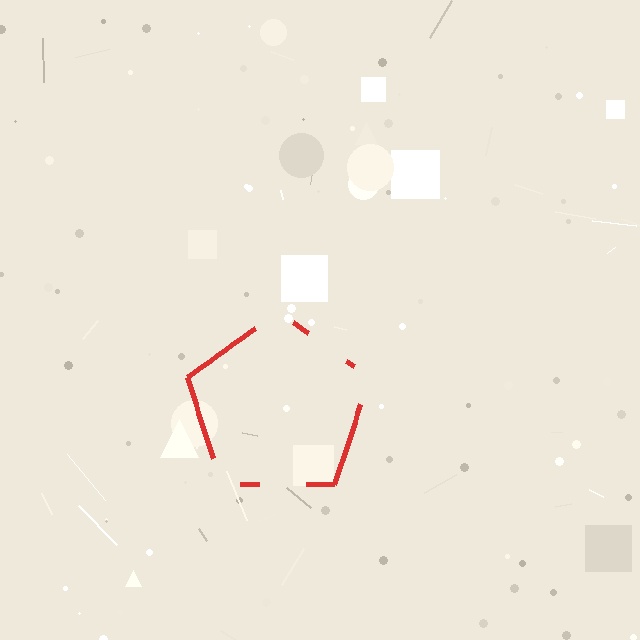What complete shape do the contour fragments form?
The contour fragments form a pentagon.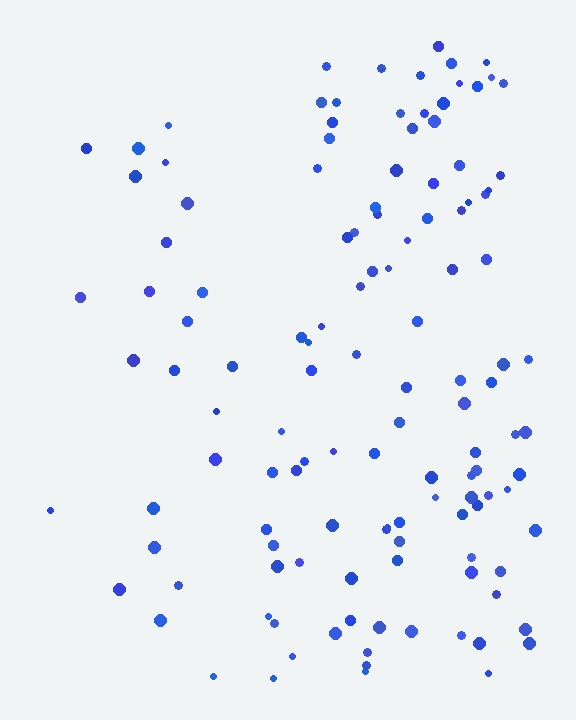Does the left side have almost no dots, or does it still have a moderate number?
Still a moderate number, just noticeably fewer than the right.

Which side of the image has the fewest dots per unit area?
The left.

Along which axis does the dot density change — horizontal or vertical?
Horizontal.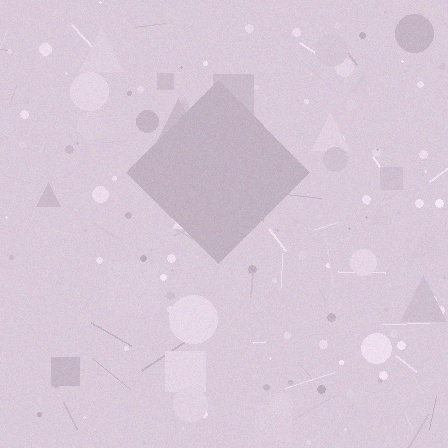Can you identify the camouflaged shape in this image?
The camouflaged shape is a diamond.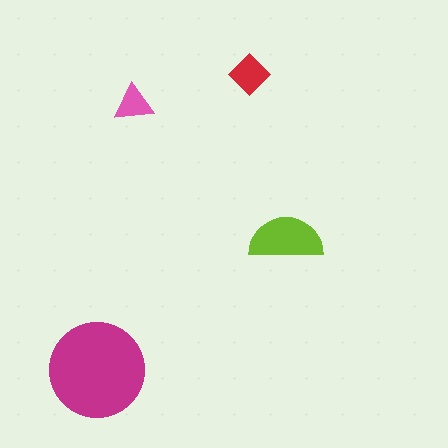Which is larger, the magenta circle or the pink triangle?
The magenta circle.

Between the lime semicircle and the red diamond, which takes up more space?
The lime semicircle.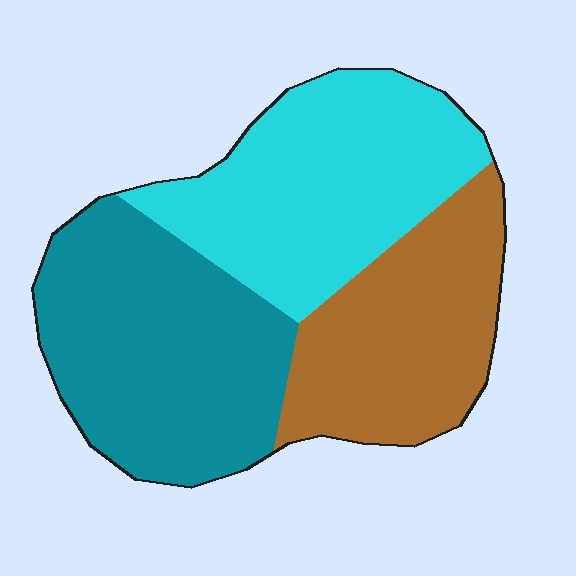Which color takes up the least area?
Brown, at roughly 30%.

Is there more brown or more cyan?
Cyan.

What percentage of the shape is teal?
Teal covers around 35% of the shape.